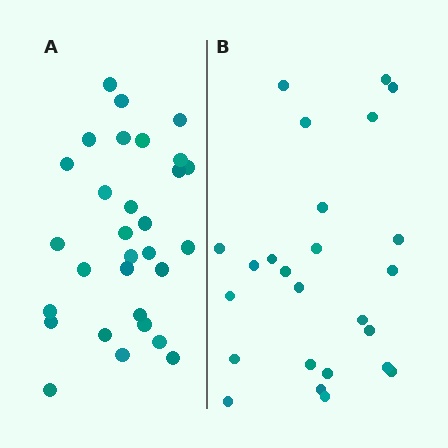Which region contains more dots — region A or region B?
Region A (the left region) has more dots.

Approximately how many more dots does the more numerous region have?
Region A has about 5 more dots than region B.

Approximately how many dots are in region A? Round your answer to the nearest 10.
About 30 dots.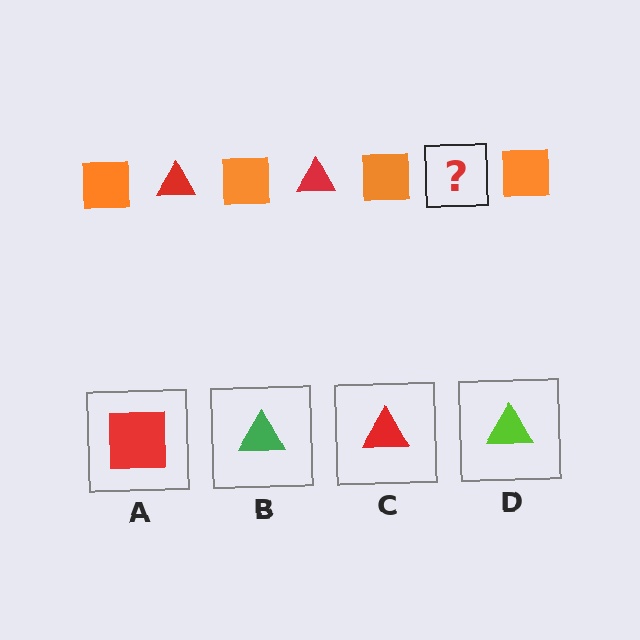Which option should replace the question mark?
Option C.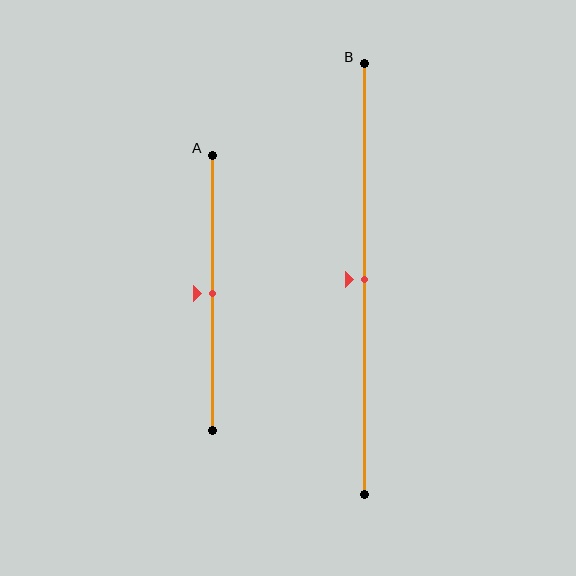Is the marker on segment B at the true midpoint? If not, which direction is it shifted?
Yes, the marker on segment B is at the true midpoint.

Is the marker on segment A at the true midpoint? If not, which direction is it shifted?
Yes, the marker on segment A is at the true midpoint.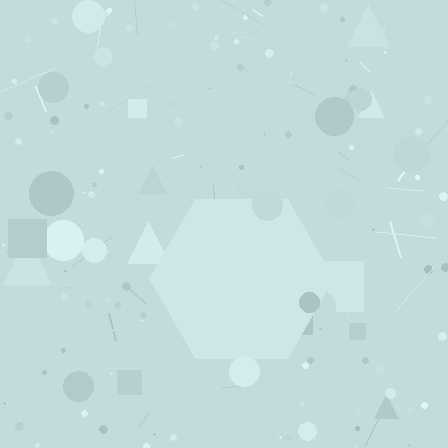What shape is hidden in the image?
A hexagon is hidden in the image.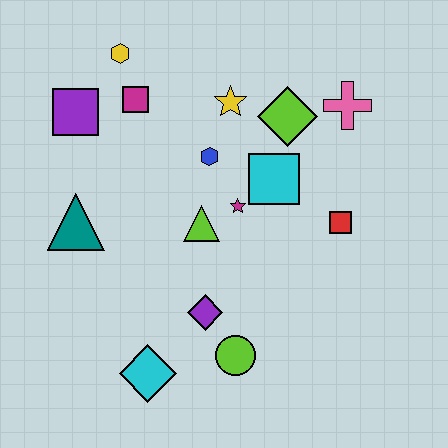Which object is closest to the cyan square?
The magenta star is closest to the cyan square.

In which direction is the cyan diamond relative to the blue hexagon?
The cyan diamond is below the blue hexagon.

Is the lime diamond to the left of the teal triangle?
No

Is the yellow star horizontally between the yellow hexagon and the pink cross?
Yes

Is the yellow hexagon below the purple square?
No